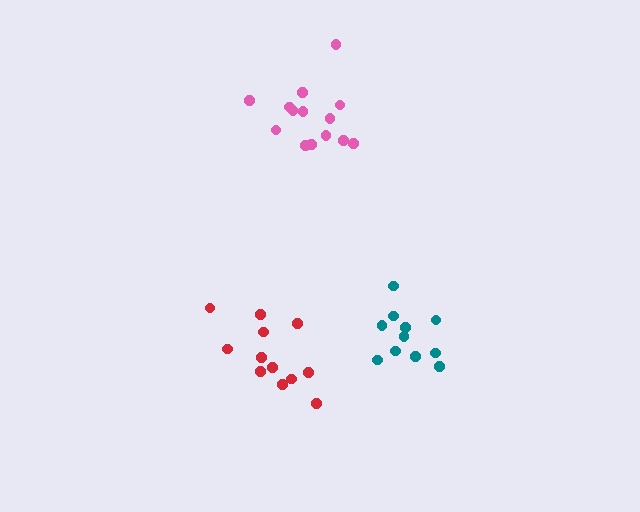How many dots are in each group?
Group 1: 14 dots, Group 2: 12 dots, Group 3: 11 dots (37 total).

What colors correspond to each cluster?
The clusters are colored: pink, red, teal.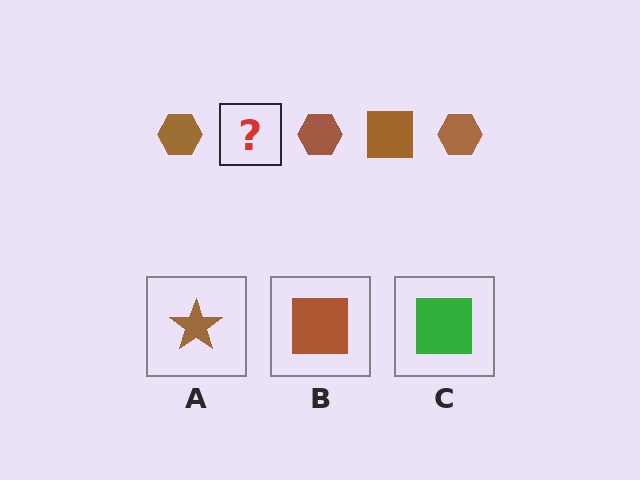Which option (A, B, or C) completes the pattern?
B.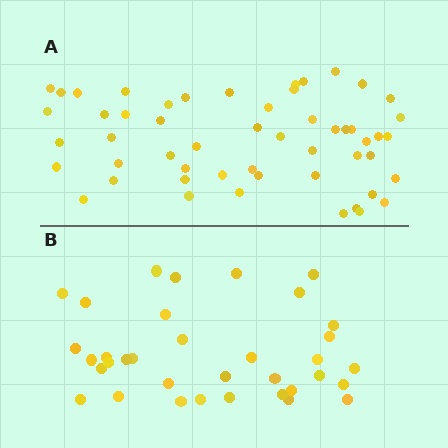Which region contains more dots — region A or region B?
Region A (the top region) has more dots.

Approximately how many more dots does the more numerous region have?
Region A has approximately 20 more dots than region B.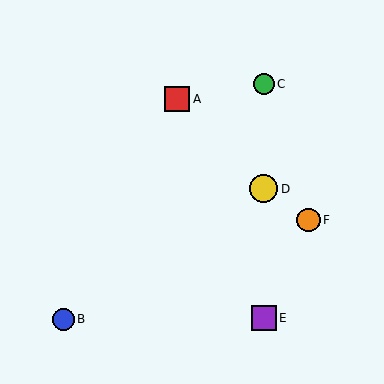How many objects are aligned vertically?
3 objects (C, D, E) are aligned vertically.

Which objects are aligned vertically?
Objects C, D, E are aligned vertically.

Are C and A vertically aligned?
No, C is at x≈264 and A is at x≈177.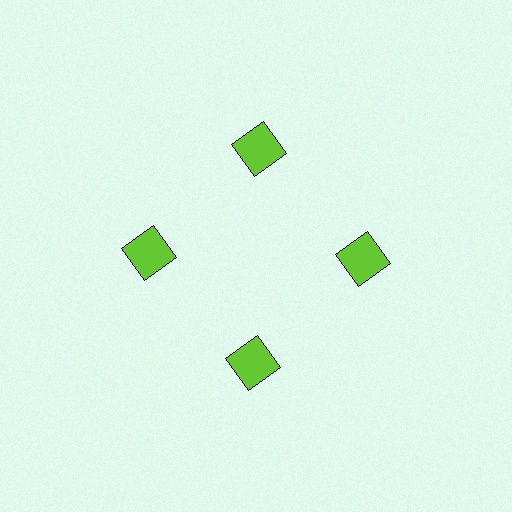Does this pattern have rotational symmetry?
Yes, this pattern has 4-fold rotational symmetry. It looks the same after rotating 90 degrees around the center.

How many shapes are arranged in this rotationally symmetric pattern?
There are 4 shapes, arranged in 4 groups of 1.